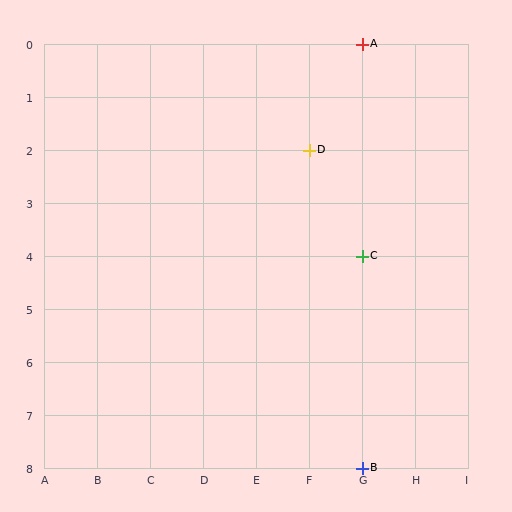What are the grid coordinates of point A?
Point A is at grid coordinates (G, 0).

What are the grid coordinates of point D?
Point D is at grid coordinates (F, 2).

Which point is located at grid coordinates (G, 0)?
Point A is at (G, 0).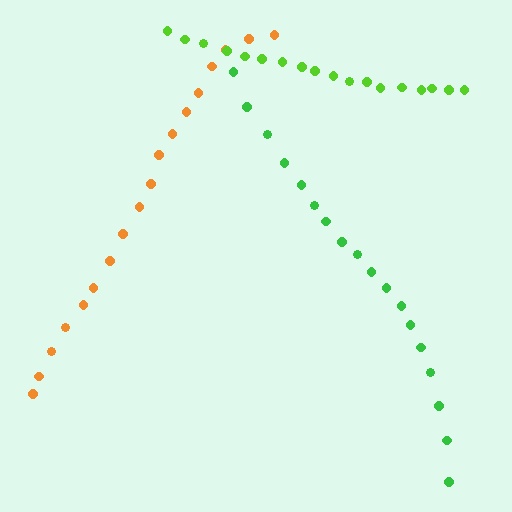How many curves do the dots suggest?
There are 3 distinct paths.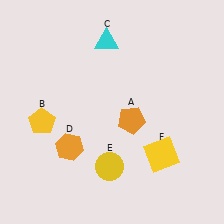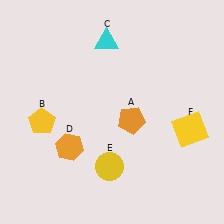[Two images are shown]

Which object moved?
The yellow square (F) moved right.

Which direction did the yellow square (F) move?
The yellow square (F) moved right.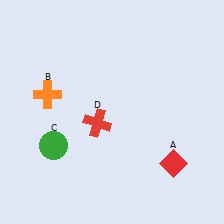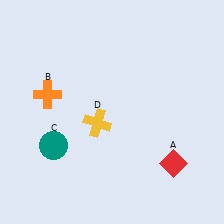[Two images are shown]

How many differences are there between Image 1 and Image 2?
There are 2 differences between the two images.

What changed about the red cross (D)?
In Image 1, D is red. In Image 2, it changed to yellow.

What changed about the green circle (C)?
In Image 1, C is green. In Image 2, it changed to teal.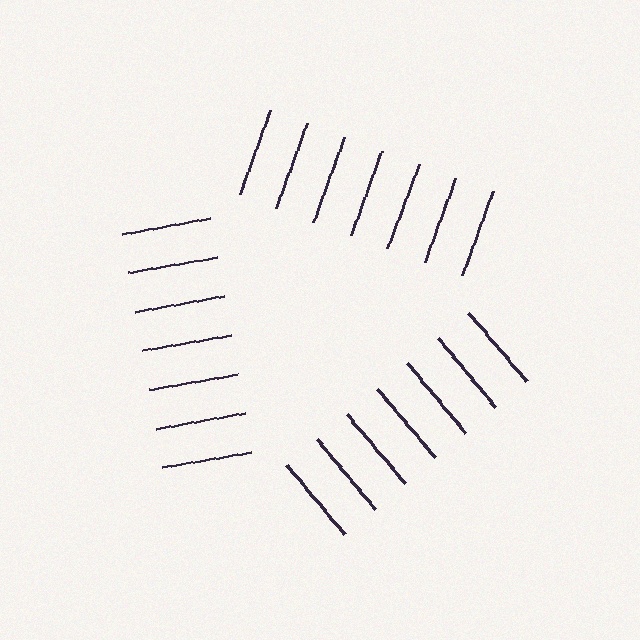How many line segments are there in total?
21 — 7 along each of the 3 edges.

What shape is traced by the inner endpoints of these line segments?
An illusory triangle — the line segments terminate on its edges but no continuous stroke is drawn.